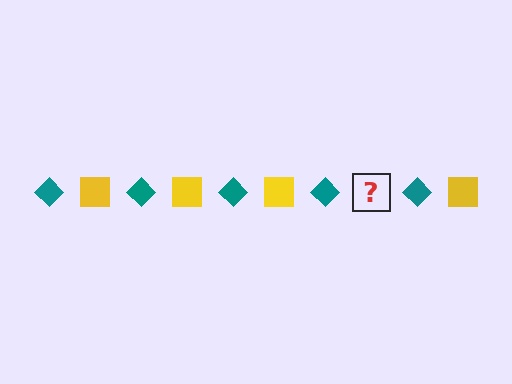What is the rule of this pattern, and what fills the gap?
The rule is that the pattern alternates between teal diamond and yellow square. The gap should be filled with a yellow square.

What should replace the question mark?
The question mark should be replaced with a yellow square.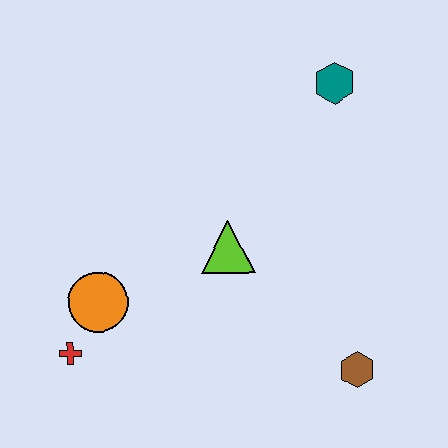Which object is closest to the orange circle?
The red cross is closest to the orange circle.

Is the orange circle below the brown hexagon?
No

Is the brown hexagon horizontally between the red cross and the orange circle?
No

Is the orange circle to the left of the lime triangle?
Yes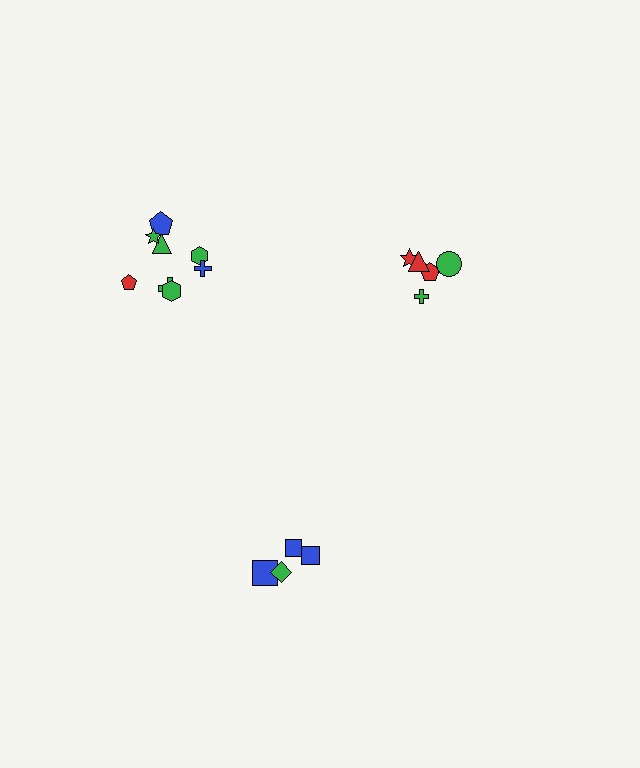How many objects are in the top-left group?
There are 8 objects.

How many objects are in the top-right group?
There are 5 objects.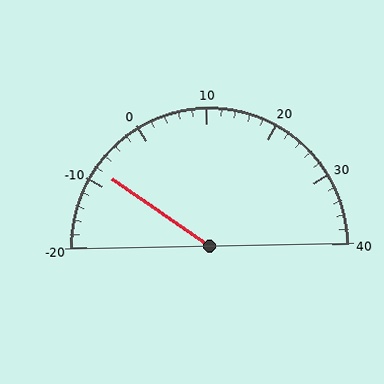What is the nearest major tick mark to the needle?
The nearest major tick mark is -10.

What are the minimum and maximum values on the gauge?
The gauge ranges from -20 to 40.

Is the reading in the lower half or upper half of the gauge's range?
The reading is in the lower half of the range (-20 to 40).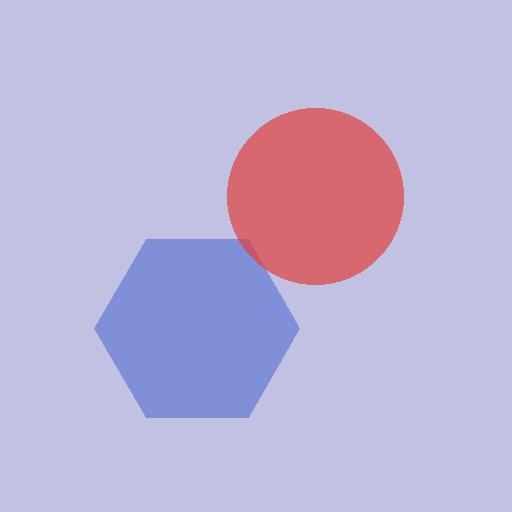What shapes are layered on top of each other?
The layered shapes are: a blue hexagon, a red circle.